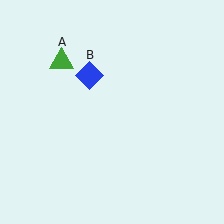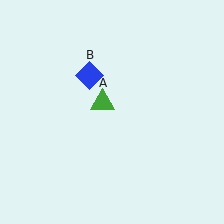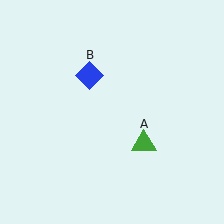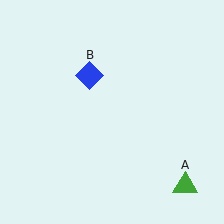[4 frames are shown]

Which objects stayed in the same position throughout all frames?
Blue diamond (object B) remained stationary.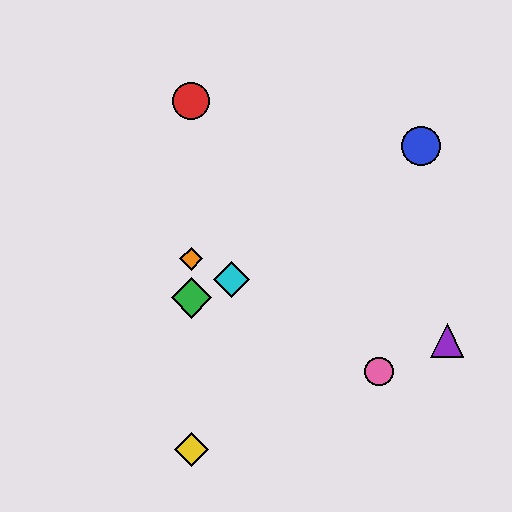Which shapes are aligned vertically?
The red circle, the green diamond, the yellow diamond, the orange diamond are aligned vertically.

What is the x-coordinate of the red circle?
The red circle is at x≈191.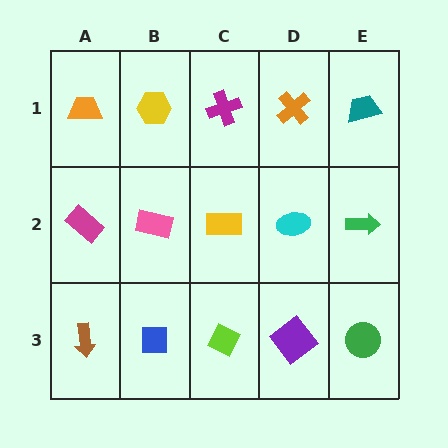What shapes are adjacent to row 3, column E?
A green arrow (row 2, column E), a purple diamond (row 3, column D).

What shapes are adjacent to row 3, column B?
A pink rectangle (row 2, column B), a brown arrow (row 3, column A), a lime diamond (row 3, column C).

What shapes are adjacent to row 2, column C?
A magenta cross (row 1, column C), a lime diamond (row 3, column C), a pink rectangle (row 2, column B), a cyan ellipse (row 2, column D).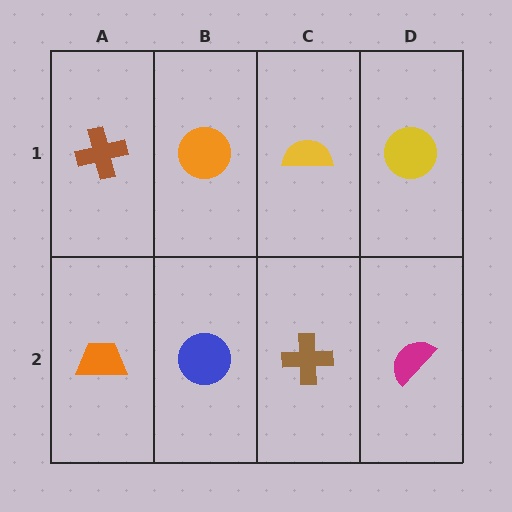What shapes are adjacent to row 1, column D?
A magenta semicircle (row 2, column D), a yellow semicircle (row 1, column C).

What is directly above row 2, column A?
A brown cross.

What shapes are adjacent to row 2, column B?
An orange circle (row 1, column B), an orange trapezoid (row 2, column A), a brown cross (row 2, column C).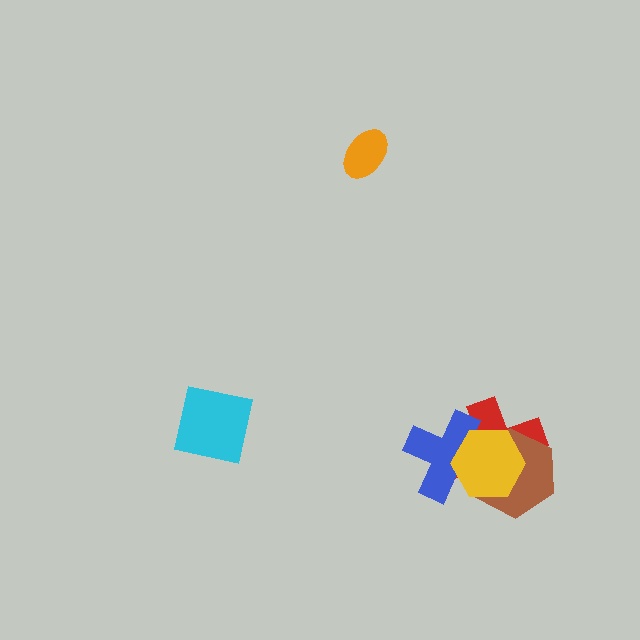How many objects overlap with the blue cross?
3 objects overlap with the blue cross.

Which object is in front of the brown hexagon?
The yellow hexagon is in front of the brown hexagon.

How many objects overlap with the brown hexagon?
3 objects overlap with the brown hexagon.